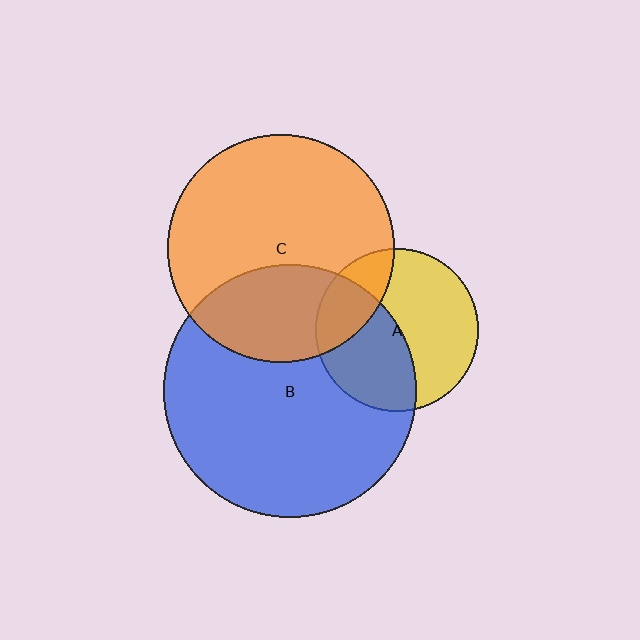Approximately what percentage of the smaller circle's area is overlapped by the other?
Approximately 45%.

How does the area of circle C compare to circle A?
Approximately 1.9 times.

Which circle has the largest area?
Circle B (blue).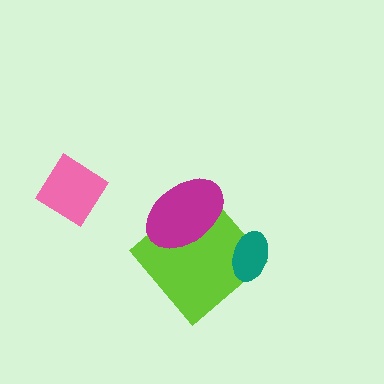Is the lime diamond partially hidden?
Yes, it is partially covered by another shape.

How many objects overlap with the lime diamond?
2 objects overlap with the lime diamond.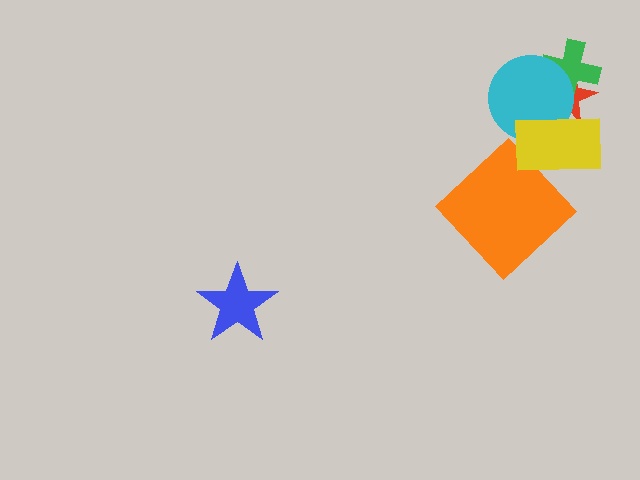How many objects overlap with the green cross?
2 objects overlap with the green cross.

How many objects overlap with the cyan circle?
3 objects overlap with the cyan circle.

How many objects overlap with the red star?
3 objects overlap with the red star.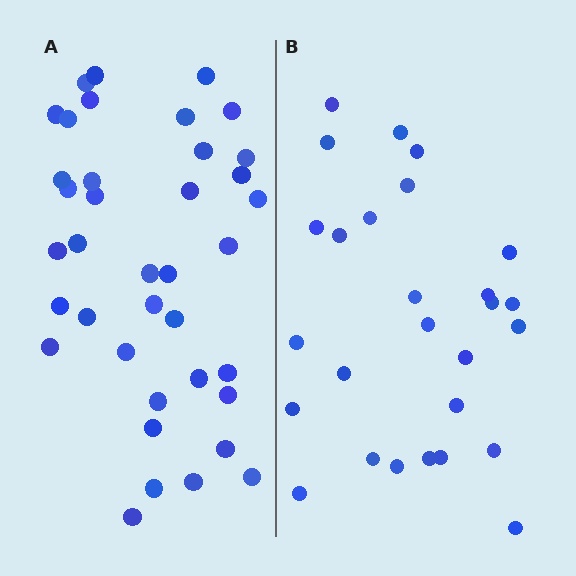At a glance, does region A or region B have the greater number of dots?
Region A (the left region) has more dots.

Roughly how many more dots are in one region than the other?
Region A has roughly 12 or so more dots than region B.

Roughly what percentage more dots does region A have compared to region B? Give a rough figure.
About 40% more.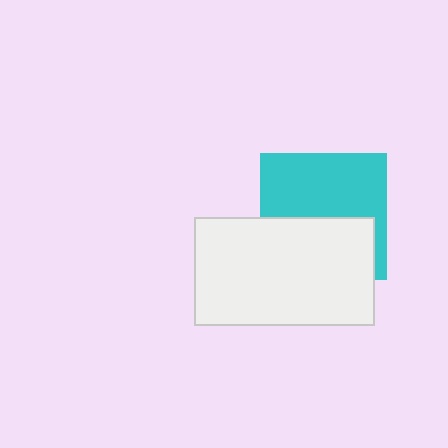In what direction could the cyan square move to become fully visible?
The cyan square could move up. That would shift it out from behind the white rectangle entirely.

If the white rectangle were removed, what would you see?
You would see the complete cyan square.